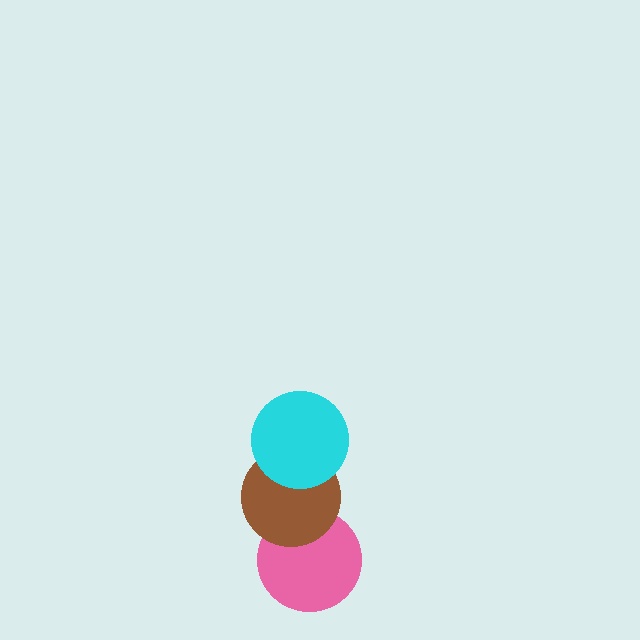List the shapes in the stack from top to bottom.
From top to bottom: the cyan circle, the brown circle, the pink circle.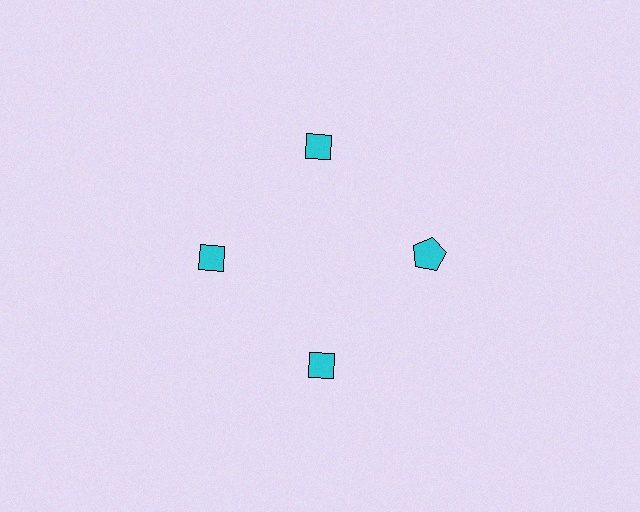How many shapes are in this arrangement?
There are 4 shapes arranged in a ring pattern.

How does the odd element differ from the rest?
It has a different shape: pentagon instead of diamond.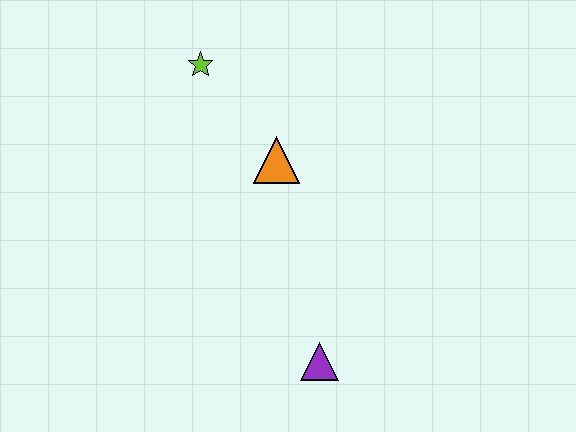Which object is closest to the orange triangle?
The lime star is closest to the orange triangle.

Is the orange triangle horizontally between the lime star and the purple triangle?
Yes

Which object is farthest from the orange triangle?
The purple triangle is farthest from the orange triangle.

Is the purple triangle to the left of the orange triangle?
No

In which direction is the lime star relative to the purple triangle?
The lime star is above the purple triangle.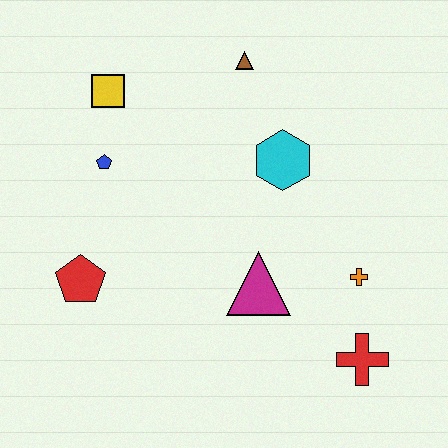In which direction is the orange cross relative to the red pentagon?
The orange cross is to the right of the red pentagon.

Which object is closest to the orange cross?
The red cross is closest to the orange cross.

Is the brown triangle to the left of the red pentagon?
No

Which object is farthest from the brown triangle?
The red cross is farthest from the brown triangle.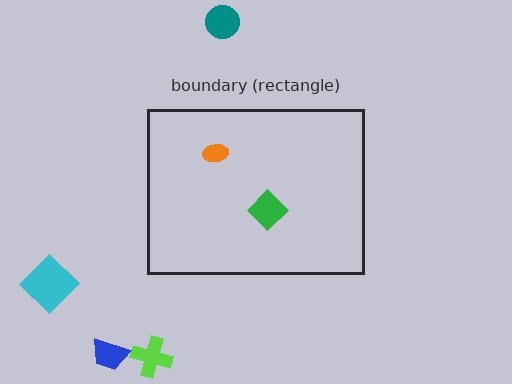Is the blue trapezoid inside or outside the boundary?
Outside.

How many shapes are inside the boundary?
2 inside, 4 outside.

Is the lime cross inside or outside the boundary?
Outside.